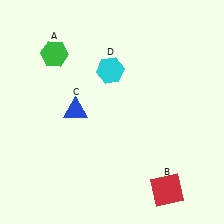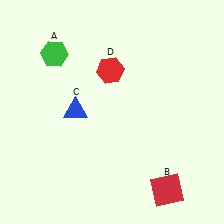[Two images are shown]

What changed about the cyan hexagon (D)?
In Image 1, D is cyan. In Image 2, it changed to red.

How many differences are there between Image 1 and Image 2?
There is 1 difference between the two images.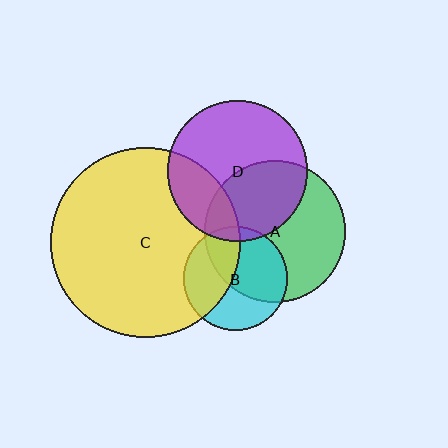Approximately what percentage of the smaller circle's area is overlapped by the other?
Approximately 50%.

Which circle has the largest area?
Circle C (yellow).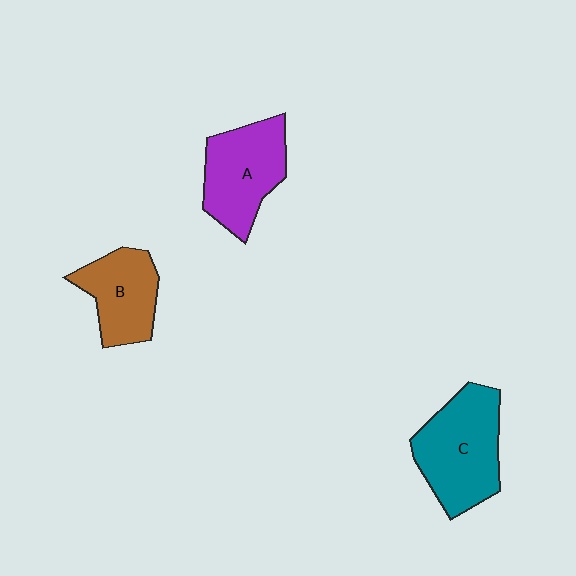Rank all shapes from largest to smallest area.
From largest to smallest: C (teal), A (purple), B (brown).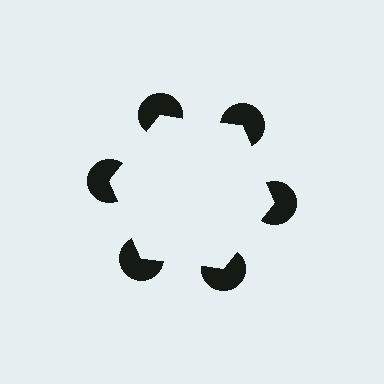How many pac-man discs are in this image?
There are 6 — one at each vertex of the illusory hexagon.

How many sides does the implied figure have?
6 sides.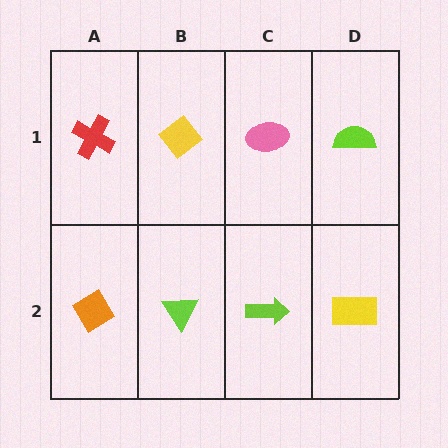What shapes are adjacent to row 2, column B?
A yellow diamond (row 1, column B), an orange diamond (row 2, column A), a lime arrow (row 2, column C).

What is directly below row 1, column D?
A yellow rectangle.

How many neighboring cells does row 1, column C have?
3.